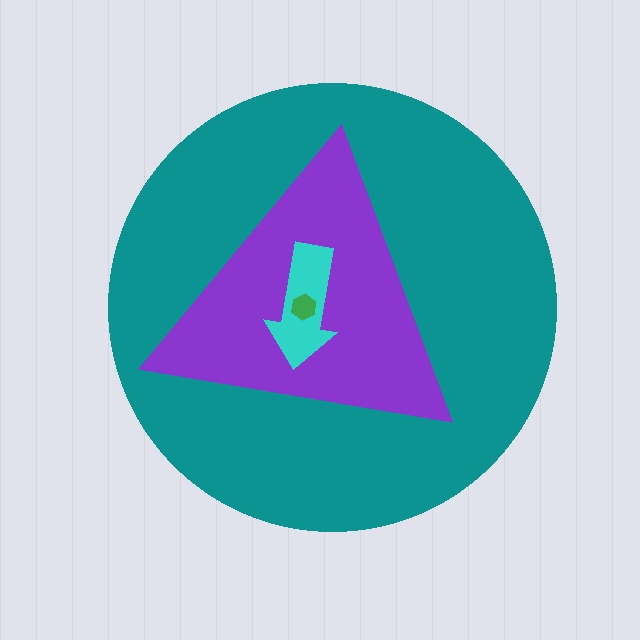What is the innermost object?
The green hexagon.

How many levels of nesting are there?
4.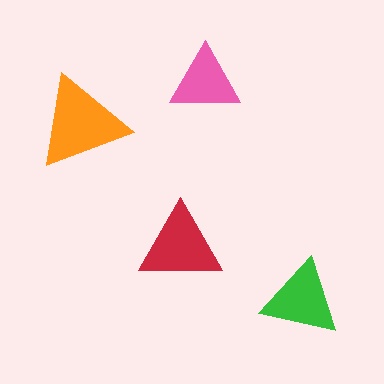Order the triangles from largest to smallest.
the orange one, the red one, the green one, the pink one.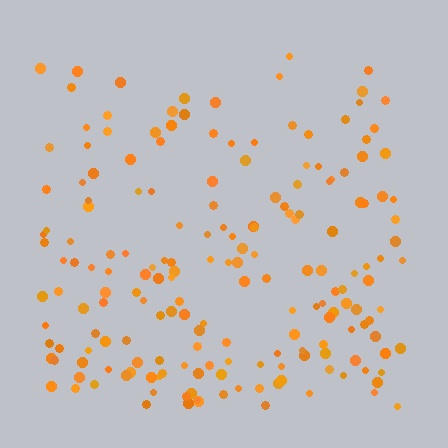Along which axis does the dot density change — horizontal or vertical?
Vertical.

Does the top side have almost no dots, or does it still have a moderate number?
Still a moderate number, just noticeably fewer than the bottom.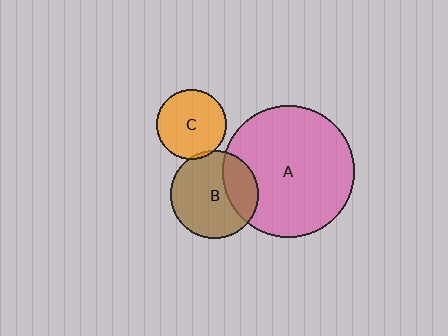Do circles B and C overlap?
Yes.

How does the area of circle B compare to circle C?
Approximately 1.6 times.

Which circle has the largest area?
Circle A (pink).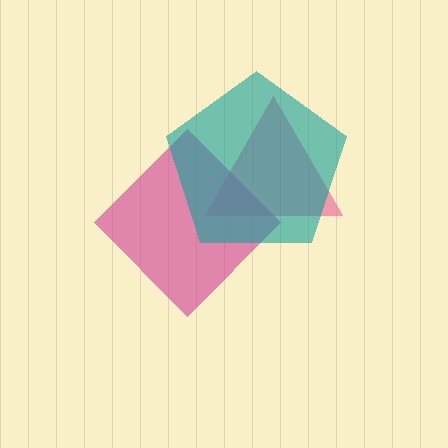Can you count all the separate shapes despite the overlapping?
Yes, there are 3 separate shapes.